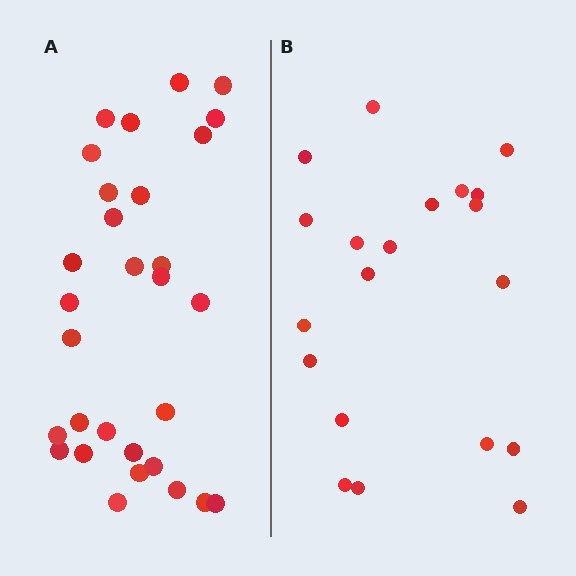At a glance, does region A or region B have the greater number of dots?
Region A (the left region) has more dots.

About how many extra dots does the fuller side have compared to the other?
Region A has roughly 10 or so more dots than region B.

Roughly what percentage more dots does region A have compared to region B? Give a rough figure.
About 50% more.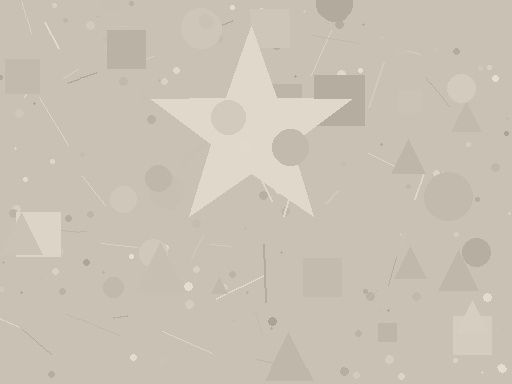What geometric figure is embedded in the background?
A star is embedded in the background.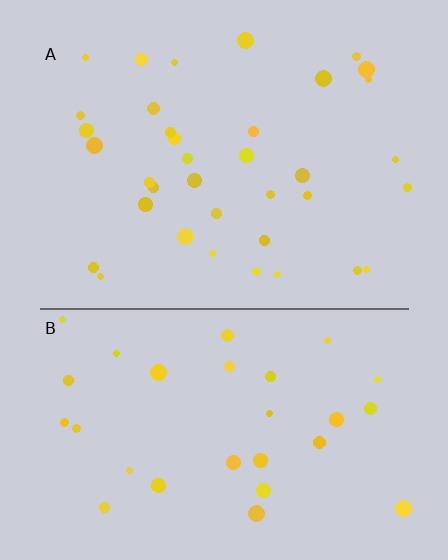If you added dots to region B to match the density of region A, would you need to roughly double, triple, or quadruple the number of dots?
Approximately double.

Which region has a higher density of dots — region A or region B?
A (the top).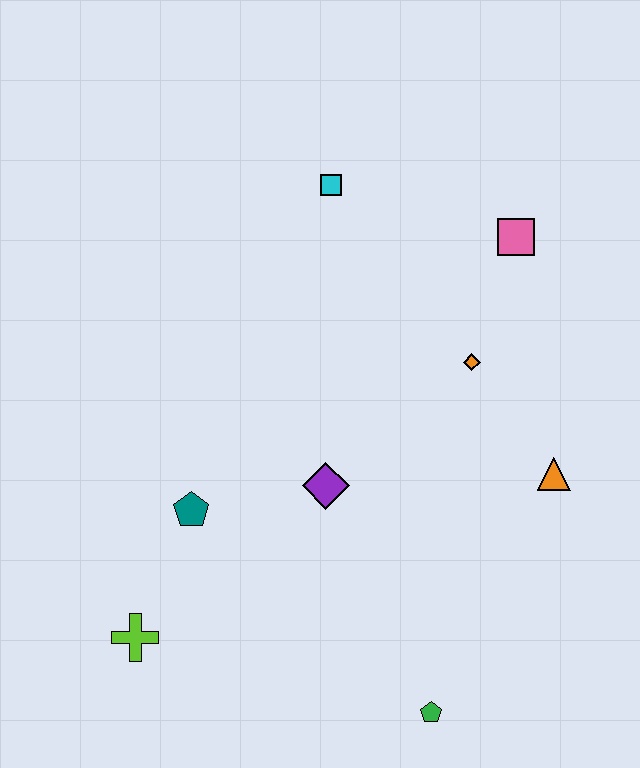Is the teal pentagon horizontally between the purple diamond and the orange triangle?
No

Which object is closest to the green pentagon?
The purple diamond is closest to the green pentagon.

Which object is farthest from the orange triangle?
The lime cross is farthest from the orange triangle.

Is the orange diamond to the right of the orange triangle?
No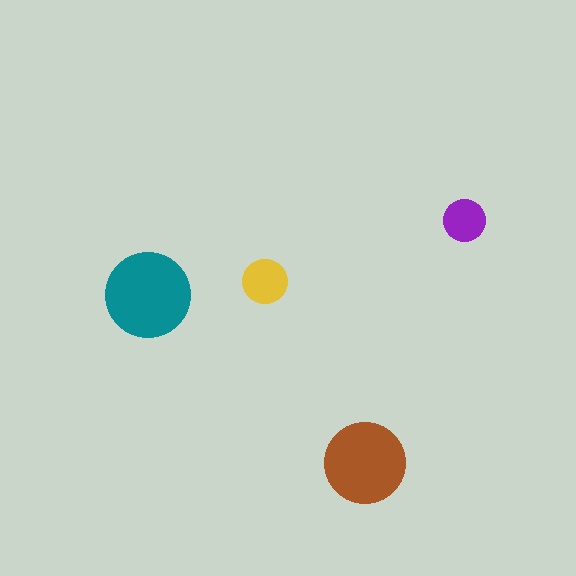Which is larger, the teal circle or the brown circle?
The teal one.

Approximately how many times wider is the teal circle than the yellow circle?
About 2 times wider.